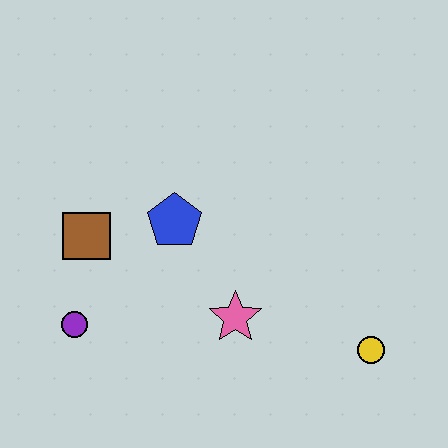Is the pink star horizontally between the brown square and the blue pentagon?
No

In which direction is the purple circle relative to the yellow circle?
The purple circle is to the left of the yellow circle.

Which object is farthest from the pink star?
The brown square is farthest from the pink star.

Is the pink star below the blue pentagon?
Yes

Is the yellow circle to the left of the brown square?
No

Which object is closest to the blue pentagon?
The brown square is closest to the blue pentagon.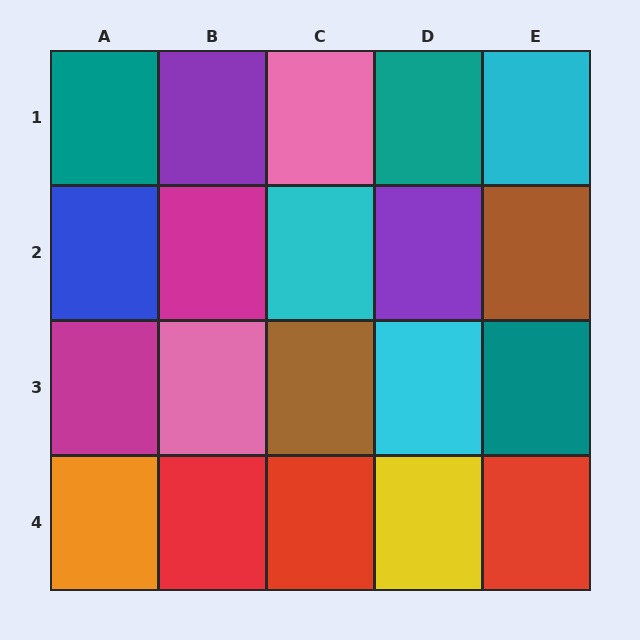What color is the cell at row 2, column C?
Cyan.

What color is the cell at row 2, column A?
Blue.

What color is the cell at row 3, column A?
Magenta.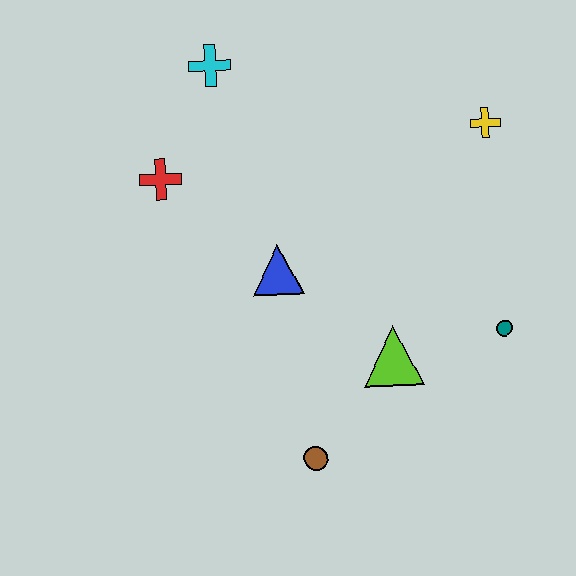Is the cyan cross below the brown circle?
No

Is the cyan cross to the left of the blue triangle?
Yes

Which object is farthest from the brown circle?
The cyan cross is farthest from the brown circle.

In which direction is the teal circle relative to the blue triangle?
The teal circle is to the right of the blue triangle.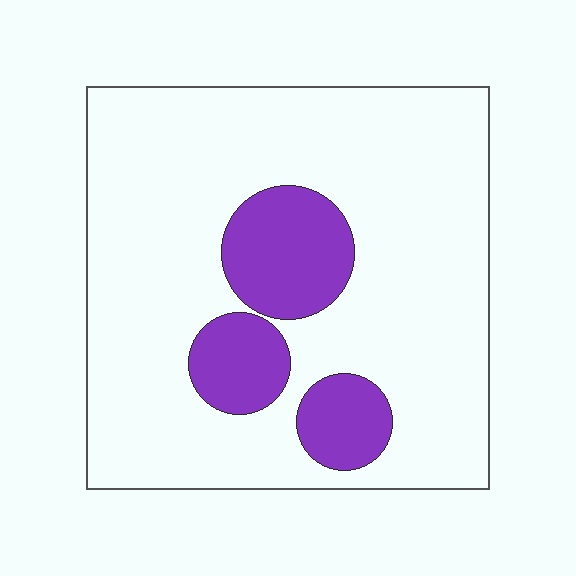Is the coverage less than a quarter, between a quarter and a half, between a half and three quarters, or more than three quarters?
Less than a quarter.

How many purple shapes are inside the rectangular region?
3.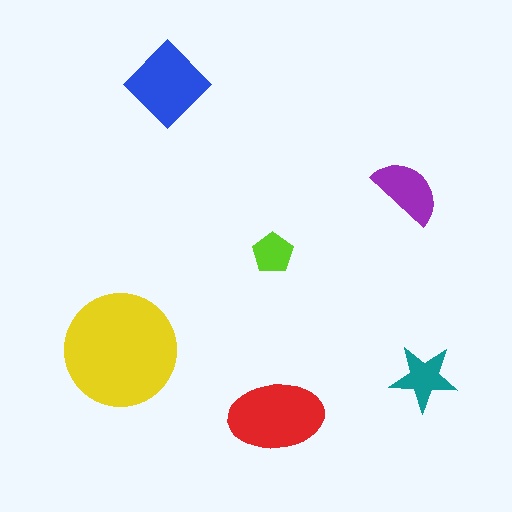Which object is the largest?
The yellow circle.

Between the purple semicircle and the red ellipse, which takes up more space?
The red ellipse.